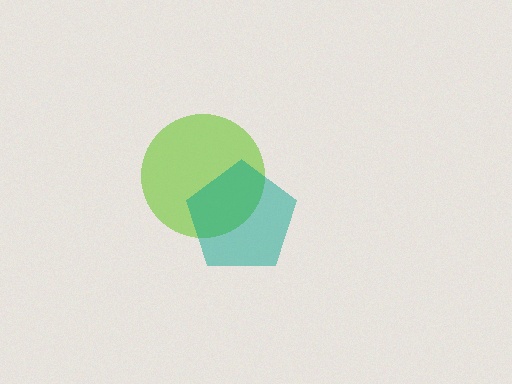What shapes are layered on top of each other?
The layered shapes are: a lime circle, a teal pentagon.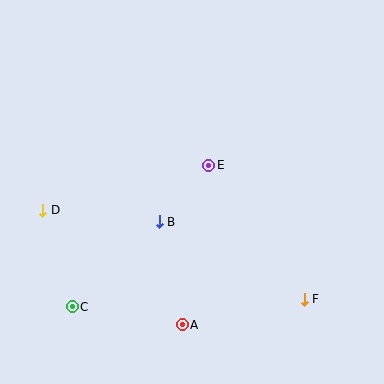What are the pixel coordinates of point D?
Point D is at (43, 210).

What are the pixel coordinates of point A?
Point A is at (182, 325).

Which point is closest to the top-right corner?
Point E is closest to the top-right corner.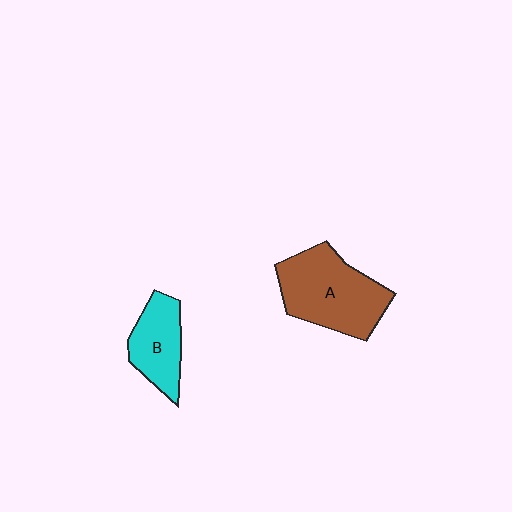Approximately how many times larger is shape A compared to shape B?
Approximately 1.7 times.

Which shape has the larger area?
Shape A (brown).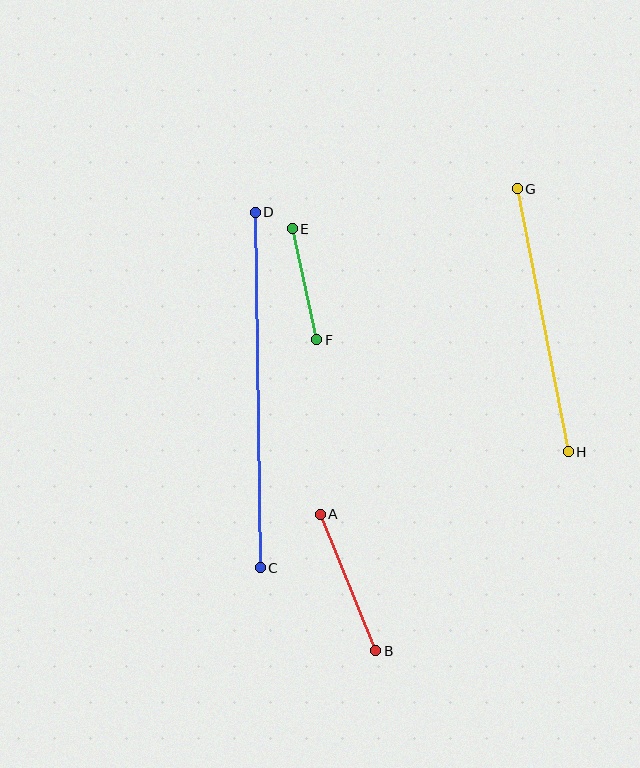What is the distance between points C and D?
The distance is approximately 356 pixels.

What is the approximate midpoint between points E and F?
The midpoint is at approximately (304, 284) pixels.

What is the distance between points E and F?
The distance is approximately 114 pixels.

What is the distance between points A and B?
The distance is approximately 147 pixels.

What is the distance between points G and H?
The distance is approximately 268 pixels.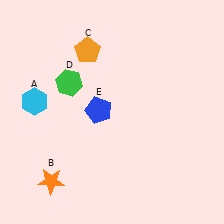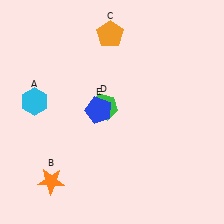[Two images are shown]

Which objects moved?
The objects that moved are: the orange pentagon (C), the green hexagon (D).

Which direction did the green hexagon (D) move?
The green hexagon (D) moved right.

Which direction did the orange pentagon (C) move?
The orange pentagon (C) moved right.